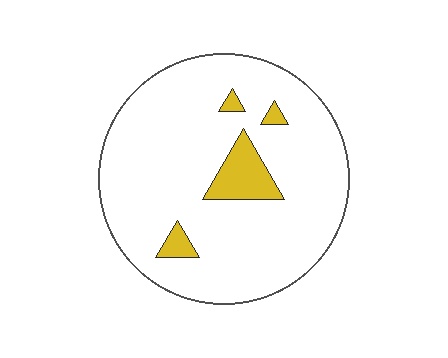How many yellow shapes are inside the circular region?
4.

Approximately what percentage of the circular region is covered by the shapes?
Approximately 10%.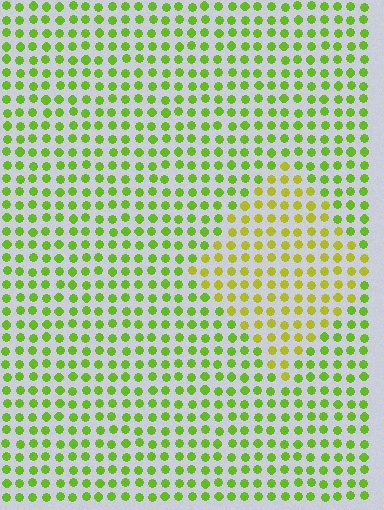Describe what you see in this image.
The image is filled with small lime elements in a uniform arrangement. A diamond-shaped region is visible where the elements are tinted to a slightly different hue, forming a subtle color boundary.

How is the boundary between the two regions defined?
The boundary is defined purely by a slight shift in hue (about 30 degrees). Spacing, size, and orientation are identical on both sides.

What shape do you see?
I see a diamond.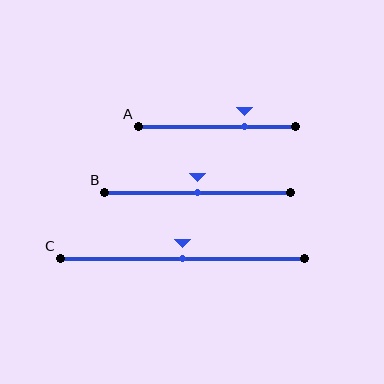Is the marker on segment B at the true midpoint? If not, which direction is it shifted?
Yes, the marker on segment B is at the true midpoint.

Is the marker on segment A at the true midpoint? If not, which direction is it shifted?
No, the marker on segment A is shifted to the right by about 18% of the segment length.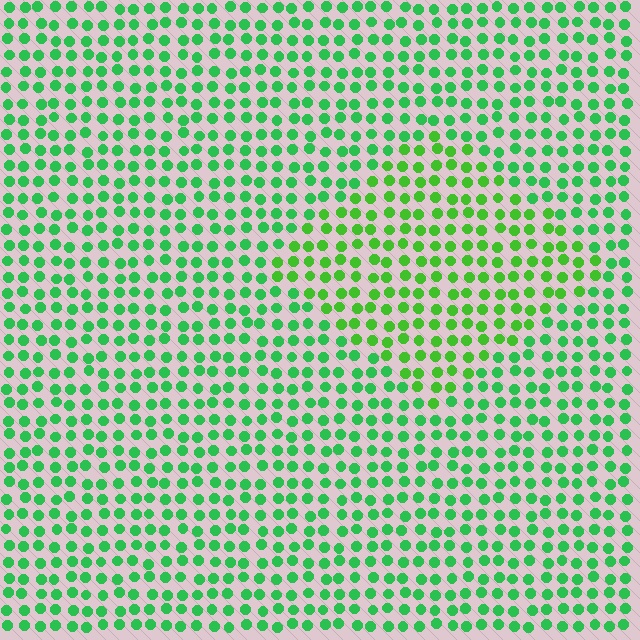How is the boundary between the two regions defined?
The boundary is defined purely by a slight shift in hue (about 24 degrees). Spacing, size, and orientation are identical on both sides.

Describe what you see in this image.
The image is filled with small green elements in a uniform arrangement. A diamond-shaped region is visible where the elements are tinted to a slightly different hue, forming a subtle color boundary.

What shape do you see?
I see a diamond.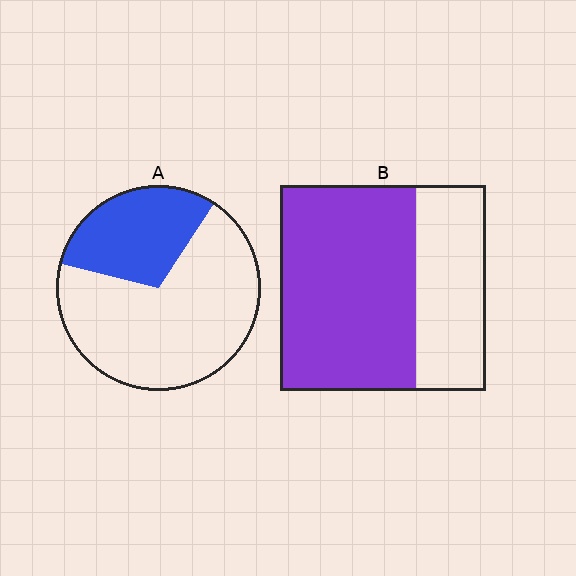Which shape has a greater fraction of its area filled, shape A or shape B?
Shape B.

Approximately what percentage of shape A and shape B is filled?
A is approximately 30% and B is approximately 65%.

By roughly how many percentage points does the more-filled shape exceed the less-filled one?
By roughly 35 percentage points (B over A).